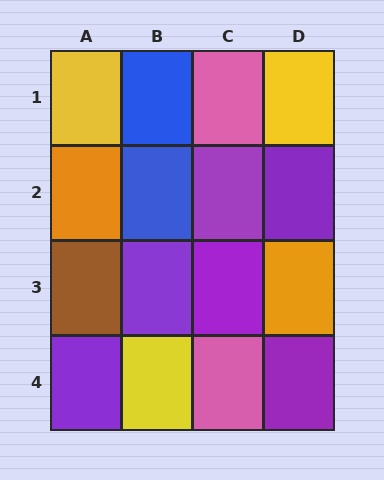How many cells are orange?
2 cells are orange.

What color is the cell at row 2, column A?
Orange.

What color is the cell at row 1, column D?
Yellow.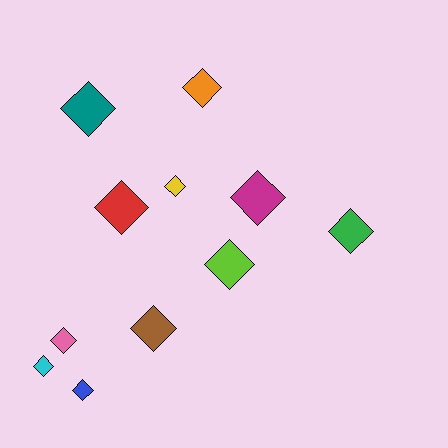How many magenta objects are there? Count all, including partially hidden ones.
There is 1 magenta object.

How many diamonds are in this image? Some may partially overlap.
There are 11 diamonds.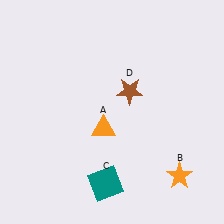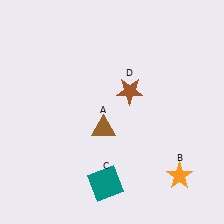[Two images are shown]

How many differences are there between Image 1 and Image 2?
There is 1 difference between the two images.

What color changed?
The triangle (A) changed from orange in Image 1 to brown in Image 2.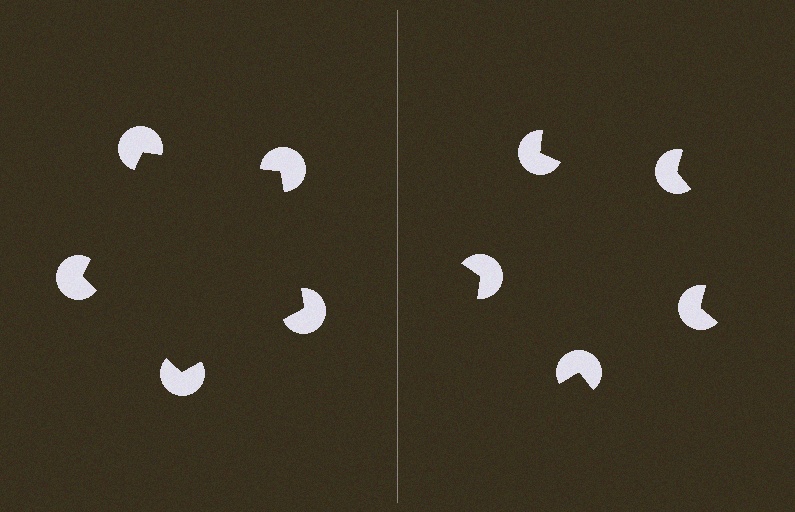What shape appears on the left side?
An illusory pentagon.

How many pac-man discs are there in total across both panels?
10 — 5 on each side.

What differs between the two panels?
The pac-man discs are positioned identically on both sides; only the wedge orientations differ. On the left they align to a pentagon; on the right they are misaligned.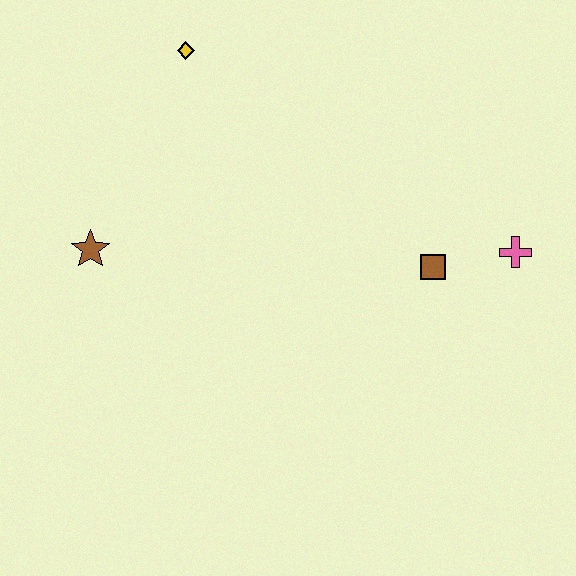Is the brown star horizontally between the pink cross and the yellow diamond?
No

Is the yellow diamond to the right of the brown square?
No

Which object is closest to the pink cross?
The brown square is closest to the pink cross.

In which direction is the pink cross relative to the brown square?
The pink cross is to the right of the brown square.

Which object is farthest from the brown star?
The pink cross is farthest from the brown star.